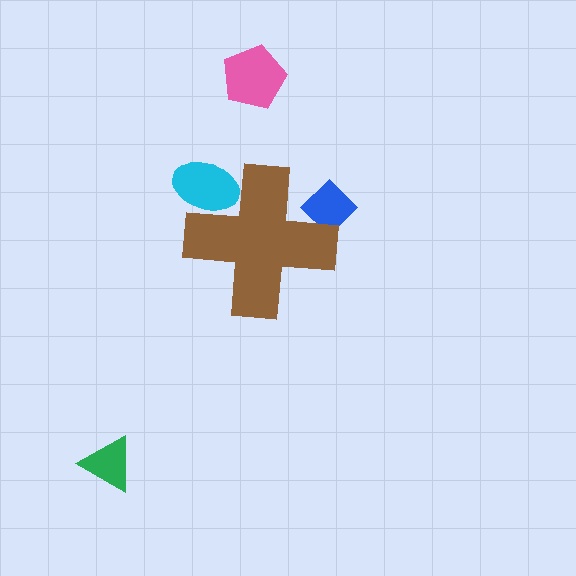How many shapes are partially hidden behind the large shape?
2 shapes are partially hidden.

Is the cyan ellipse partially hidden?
Yes, the cyan ellipse is partially hidden behind the brown cross.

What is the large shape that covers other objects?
A brown cross.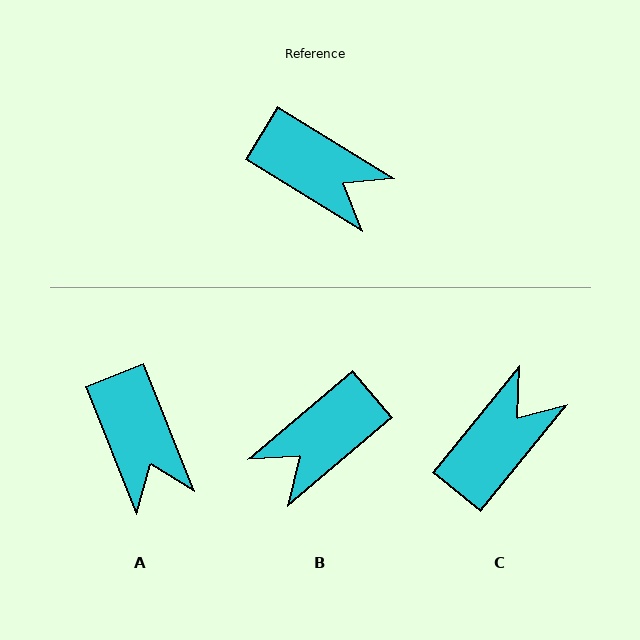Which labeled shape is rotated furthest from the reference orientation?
B, about 108 degrees away.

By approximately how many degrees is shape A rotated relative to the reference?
Approximately 37 degrees clockwise.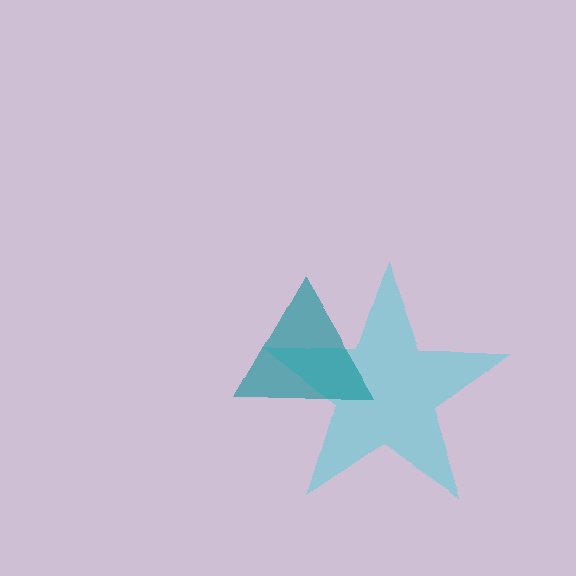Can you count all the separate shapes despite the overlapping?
Yes, there are 2 separate shapes.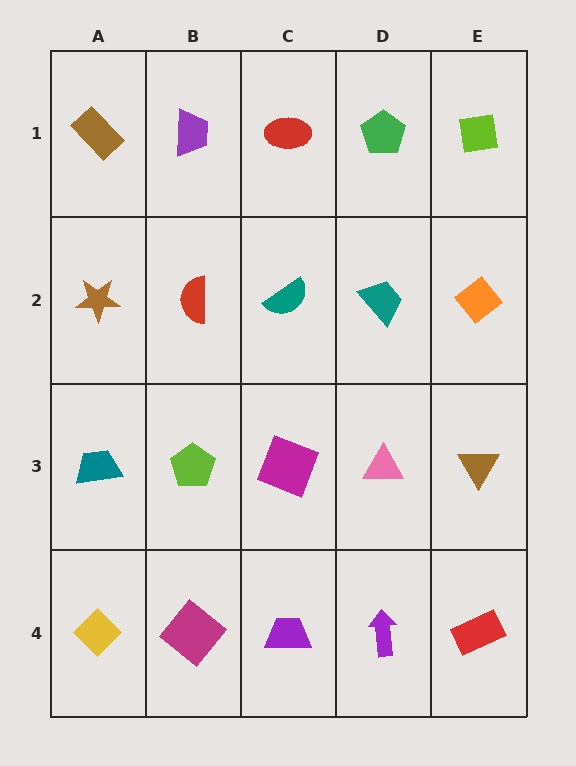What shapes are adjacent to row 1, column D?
A teal trapezoid (row 2, column D), a red ellipse (row 1, column C), a lime square (row 1, column E).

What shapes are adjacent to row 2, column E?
A lime square (row 1, column E), a brown triangle (row 3, column E), a teal trapezoid (row 2, column D).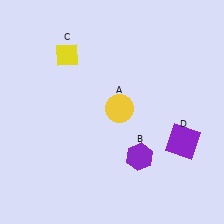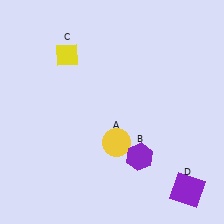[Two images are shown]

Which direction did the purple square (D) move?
The purple square (D) moved down.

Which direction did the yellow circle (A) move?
The yellow circle (A) moved down.